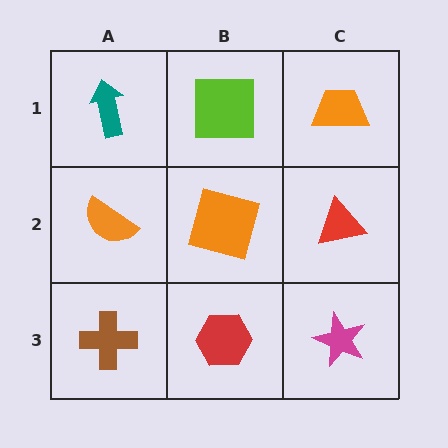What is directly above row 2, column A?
A teal arrow.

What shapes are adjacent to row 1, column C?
A red triangle (row 2, column C), a lime square (row 1, column B).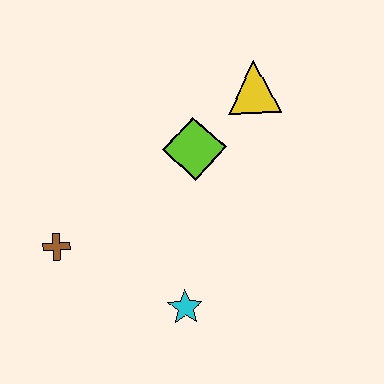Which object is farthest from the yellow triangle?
The brown cross is farthest from the yellow triangle.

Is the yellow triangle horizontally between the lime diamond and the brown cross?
No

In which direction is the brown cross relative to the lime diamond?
The brown cross is to the left of the lime diamond.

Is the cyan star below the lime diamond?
Yes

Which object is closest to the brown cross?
The cyan star is closest to the brown cross.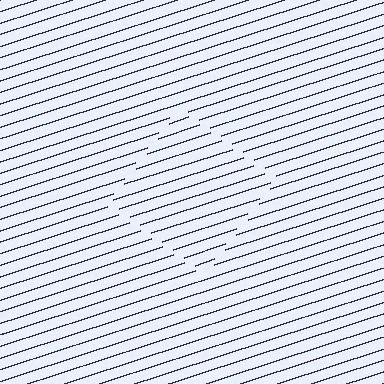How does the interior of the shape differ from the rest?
The interior of the shape contains the same grating, shifted by half a period — the contour is defined by the phase discontinuity where line-ends from the inner and outer gratings abut.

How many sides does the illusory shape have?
4 sides — the line-ends trace a square.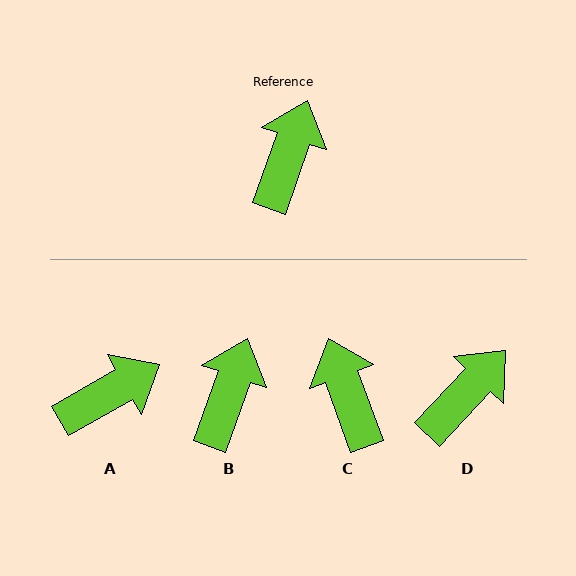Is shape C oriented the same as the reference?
No, it is off by about 39 degrees.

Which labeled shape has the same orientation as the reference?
B.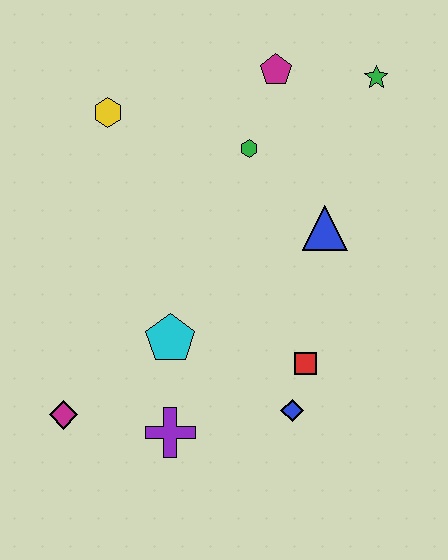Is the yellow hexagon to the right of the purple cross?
No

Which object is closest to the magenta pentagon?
The green hexagon is closest to the magenta pentagon.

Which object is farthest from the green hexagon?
The magenta diamond is farthest from the green hexagon.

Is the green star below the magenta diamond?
No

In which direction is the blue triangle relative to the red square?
The blue triangle is above the red square.